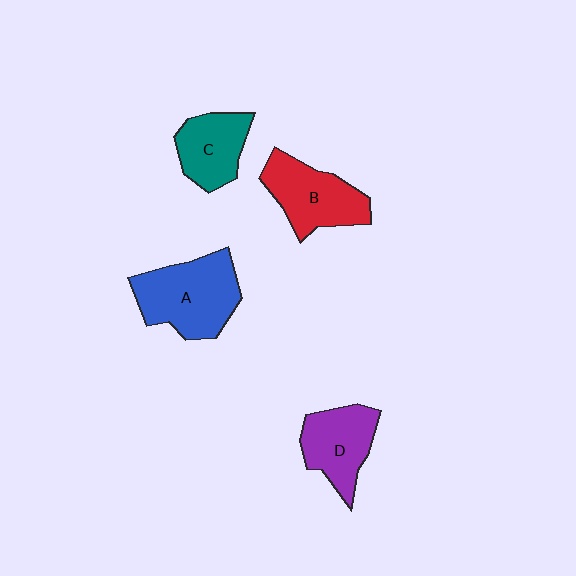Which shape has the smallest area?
Shape C (teal).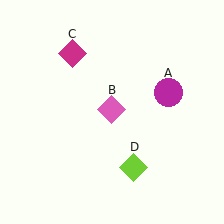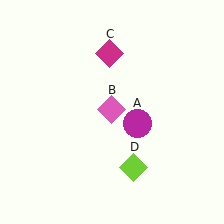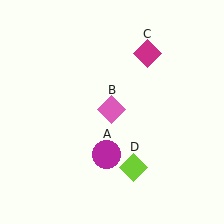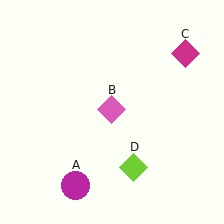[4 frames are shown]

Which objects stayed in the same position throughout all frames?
Pink diamond (object B) and lime diamond (object D) remained stationary.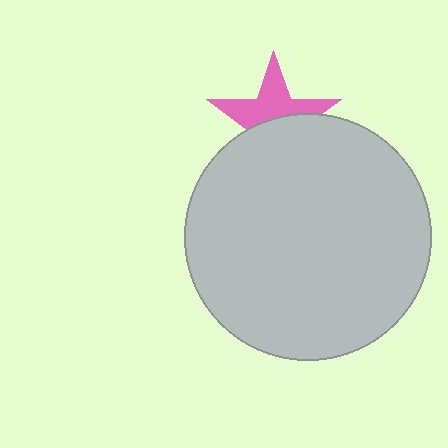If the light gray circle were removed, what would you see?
You would see the complete pink star.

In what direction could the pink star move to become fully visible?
The pink star could move up. That would shift it out from behind the light gray circle entirely.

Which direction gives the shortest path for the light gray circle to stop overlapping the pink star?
Moving down gives the shortest separation.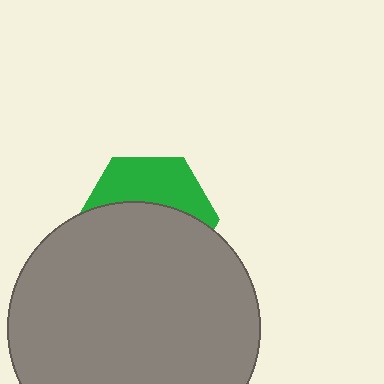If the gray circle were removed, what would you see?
You would see the complete green hexagon.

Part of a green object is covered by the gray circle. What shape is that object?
It is a hexagon.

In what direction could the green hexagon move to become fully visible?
The green hexagon could move up. That would shift it out from behind the gray circle entirely.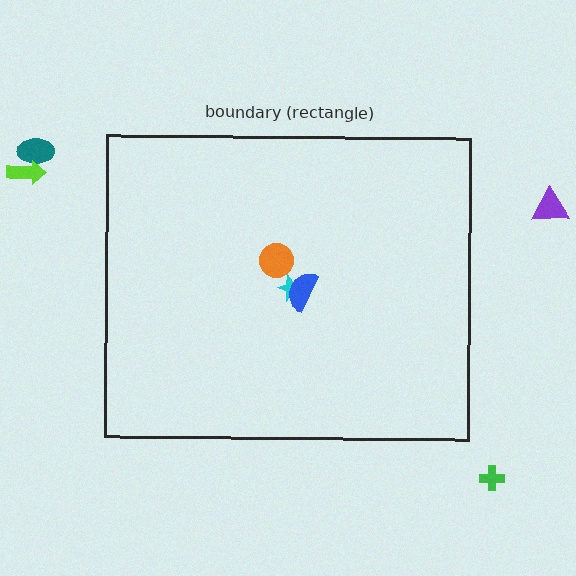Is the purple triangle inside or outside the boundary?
Outside.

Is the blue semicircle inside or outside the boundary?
Inside.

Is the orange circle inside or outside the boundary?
Inside.